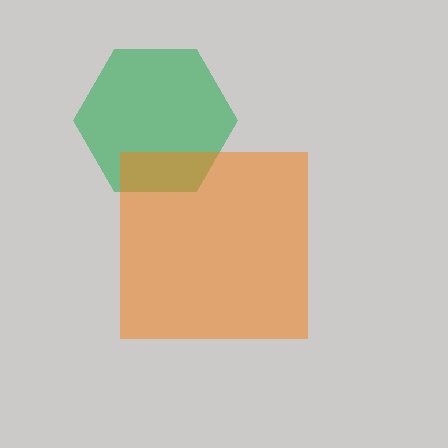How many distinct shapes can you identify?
There are 2 distinct shapes: a green hexagon, an orange square.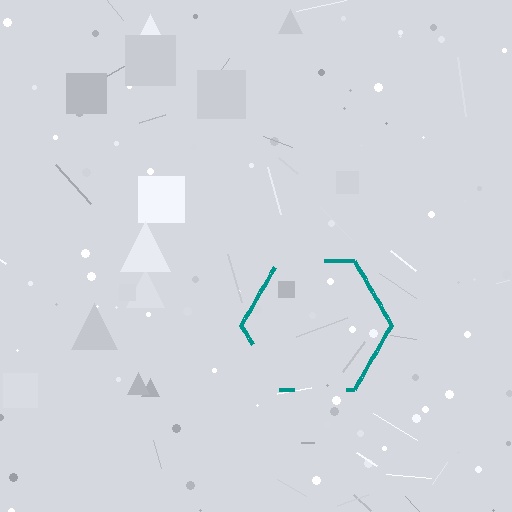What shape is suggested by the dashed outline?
The dashed outline suggests a hexagon.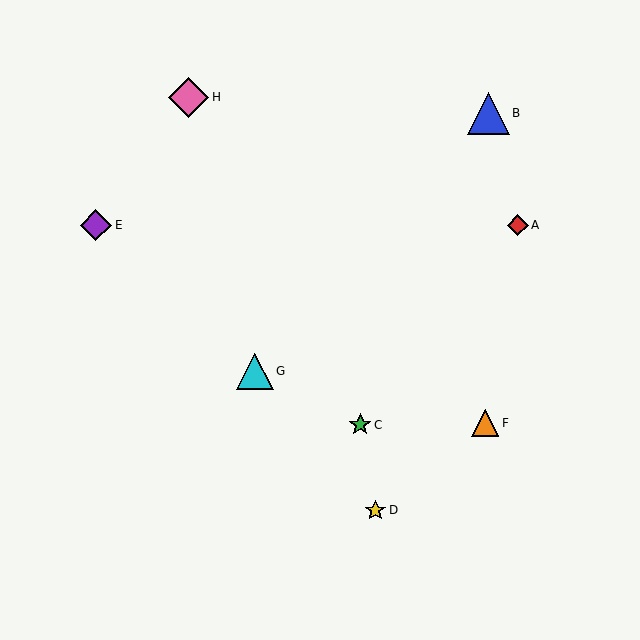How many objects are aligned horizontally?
2 objects (A, E) are aligned horizontally.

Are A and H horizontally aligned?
No, A is at y≈225 and H is at y≈97.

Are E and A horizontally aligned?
Yes, both are at y≈225.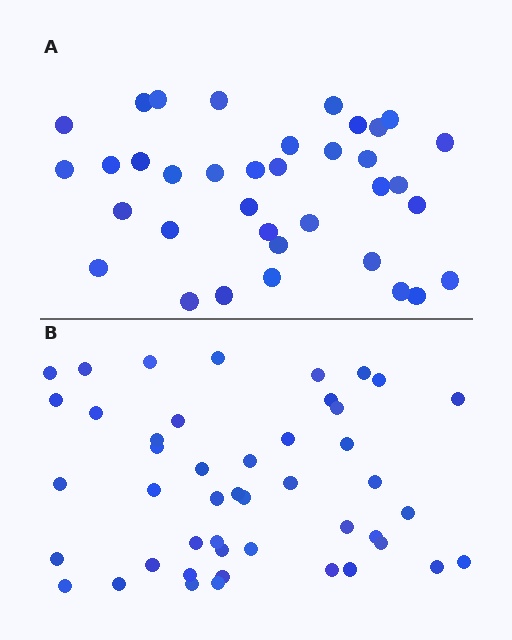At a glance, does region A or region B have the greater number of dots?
Region B (the bottom region) has more dots.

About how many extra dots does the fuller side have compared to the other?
Region B has roughly 10 or so more dots than region A.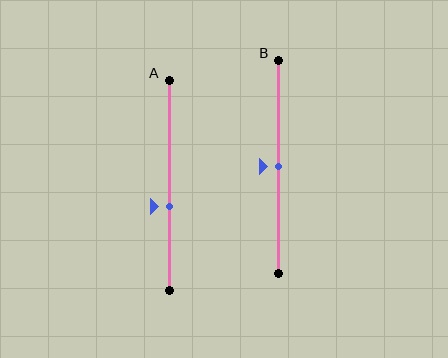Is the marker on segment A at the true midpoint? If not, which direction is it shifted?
No, the marker on segment A is shifted downward by about 10% of the segment length.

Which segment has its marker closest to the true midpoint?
Segment B has its marker closest to the true midpoint.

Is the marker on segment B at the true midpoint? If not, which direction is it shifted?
Yes, the marker on segment B is at the true midpoint.